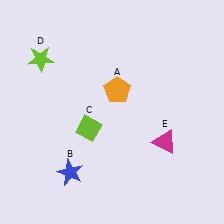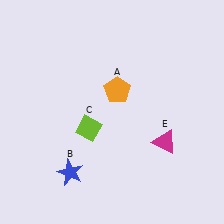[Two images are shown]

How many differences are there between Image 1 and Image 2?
There is 1 difference between the two images.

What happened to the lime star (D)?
The lime star (D) was removed in Image 2. It was in the top-left area of Image 1.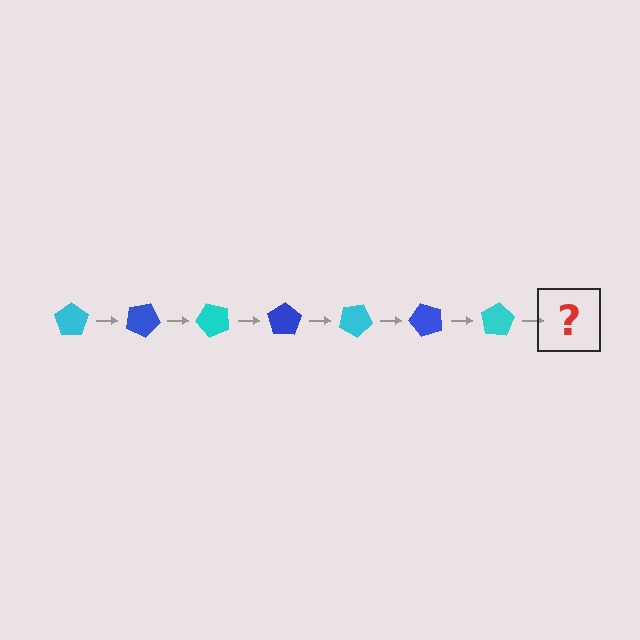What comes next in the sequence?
The next element should be a blue pentagon, rotated 175 degrees from the start.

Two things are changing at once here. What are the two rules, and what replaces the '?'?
The two rules are that it rotates 25 degrees each step and the color cycles through cyan and blue. The '?' should be a blue pentagon, rotated 175 degrees from the start.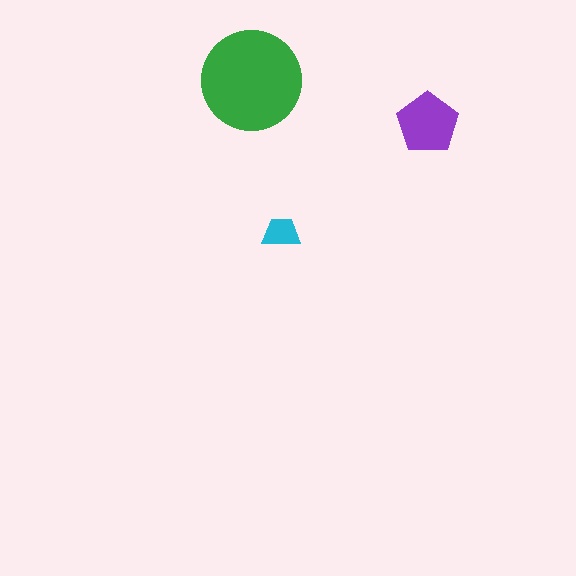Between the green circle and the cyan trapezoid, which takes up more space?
The green circle.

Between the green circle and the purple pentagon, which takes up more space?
The green circle.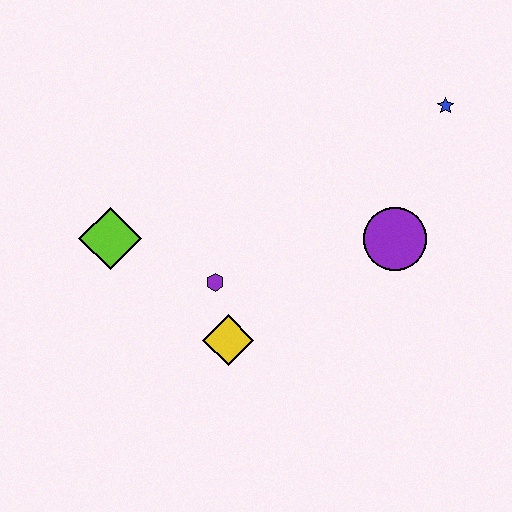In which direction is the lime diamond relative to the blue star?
The lime diamond is to the left of the blue star.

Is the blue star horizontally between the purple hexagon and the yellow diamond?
No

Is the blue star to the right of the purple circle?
Yes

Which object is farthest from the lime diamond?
The blue star is farthest from the lime diamond.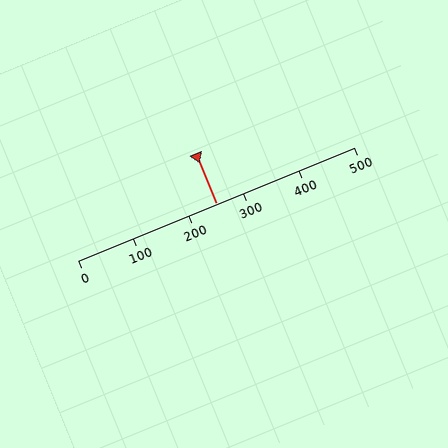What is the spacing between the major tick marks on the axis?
The major ticks are spaced 100 apart.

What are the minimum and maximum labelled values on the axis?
The axis runs from 0 to 500.